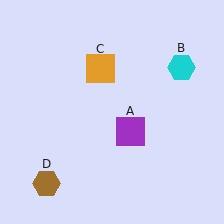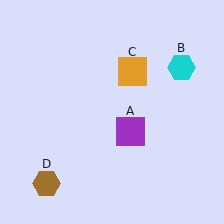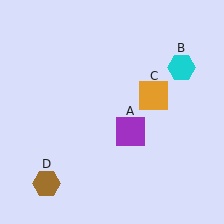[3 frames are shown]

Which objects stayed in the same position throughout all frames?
Purple square (object A) and cyan hexagon (object B) and brown hexagon (object D) remained stationary.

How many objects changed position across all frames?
1 object changed position: orange square (object C).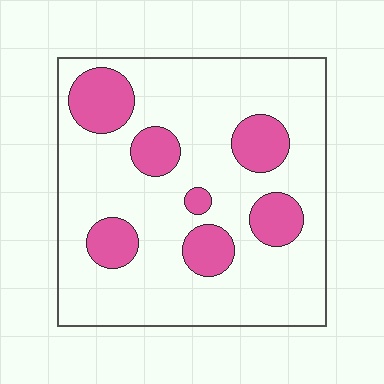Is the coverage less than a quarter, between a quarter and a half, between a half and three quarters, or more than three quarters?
Less than a quarter.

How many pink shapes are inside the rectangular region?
7.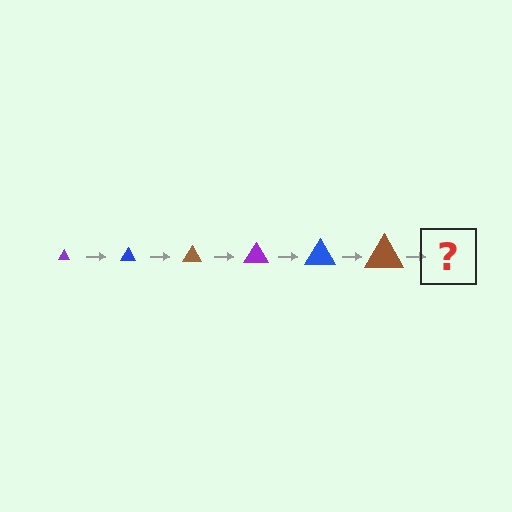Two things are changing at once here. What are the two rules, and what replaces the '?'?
The two rules are that the triangle grows larger each step and the color cycles through purple, blue, and brown. The '?' should be a purple triangle, larger than the previous one.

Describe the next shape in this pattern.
It should be a purple triangle, larger than the previous one.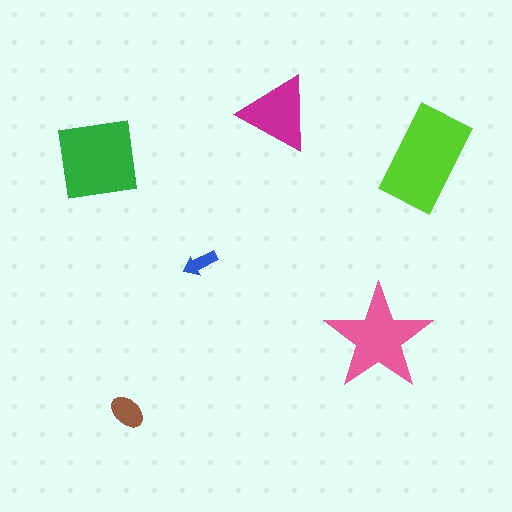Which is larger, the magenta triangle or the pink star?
The pink star.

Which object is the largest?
The lime rectangle.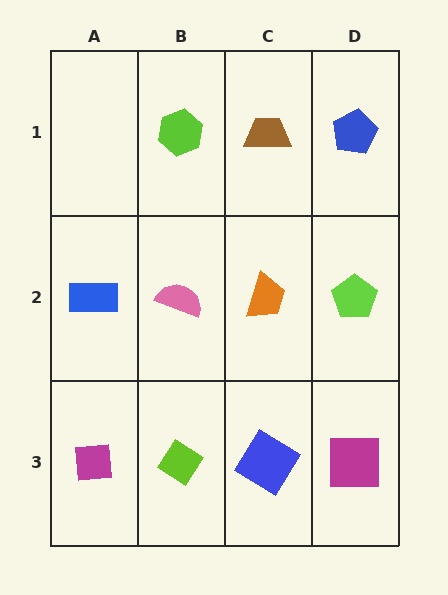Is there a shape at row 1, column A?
No, that cell is empty.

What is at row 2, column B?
A pink semicircle.